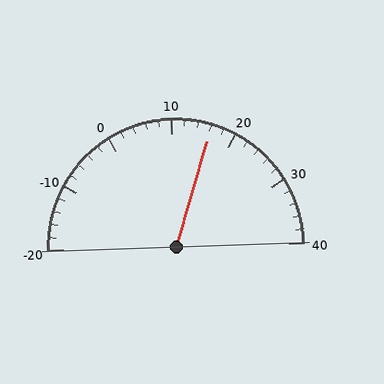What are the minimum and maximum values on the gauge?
The gauge ranges from -20 to 40.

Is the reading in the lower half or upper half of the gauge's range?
The reading is in the upper half of the range (-20 to 40).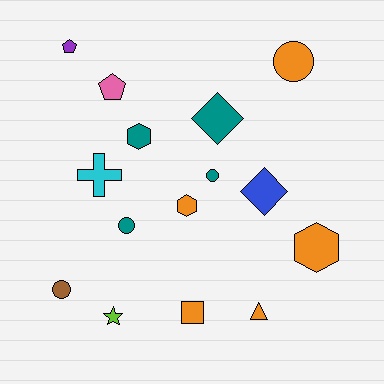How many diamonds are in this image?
There are 2 diamonds.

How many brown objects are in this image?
There is 1 brown object.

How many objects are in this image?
There are 15 objects.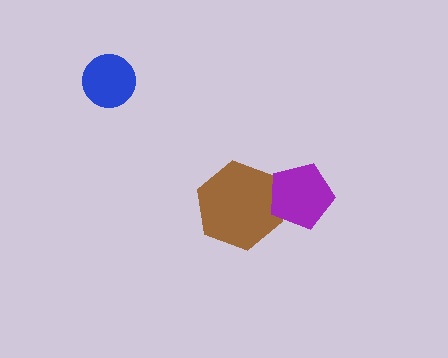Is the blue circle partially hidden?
No, no other shape covers it.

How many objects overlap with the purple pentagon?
1 object overlaps with the purple pentagon.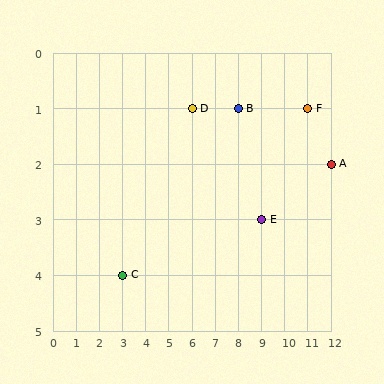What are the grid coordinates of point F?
Point F is at grid coordinates (11, 1).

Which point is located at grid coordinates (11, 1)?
Point F is at (11, 1).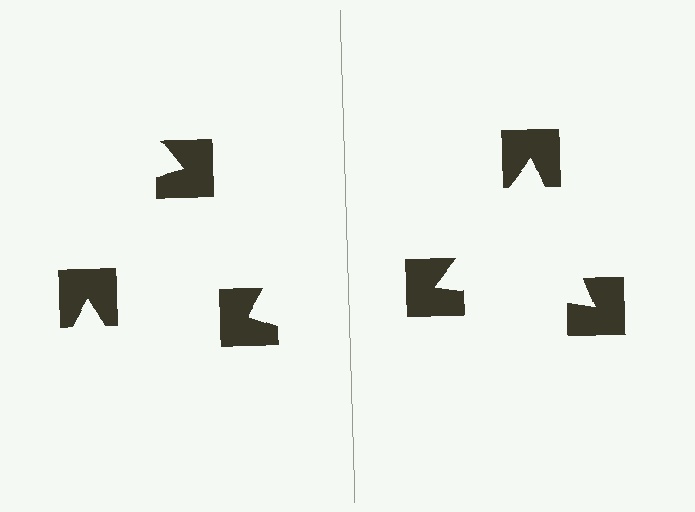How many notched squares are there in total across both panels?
6 — 3 on each side.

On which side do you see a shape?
An illusory triangle appears on the right side. On the left side the wedge cuts are rotated, so no coherent shape forms.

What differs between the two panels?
The notched squares are positioned identically on both sides; only the wedge orientations differ. On the right they align to a triangle; on the left they are misaligned.